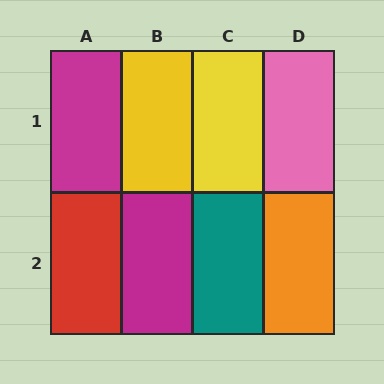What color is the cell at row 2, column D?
Orange.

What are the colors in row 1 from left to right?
Magenta, yellow, yellow, pink.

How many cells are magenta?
2 cells are magenta.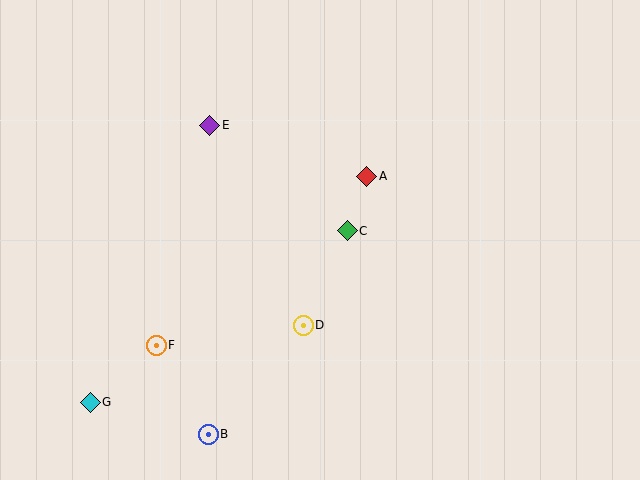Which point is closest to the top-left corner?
Point E is closest to the top-left corner.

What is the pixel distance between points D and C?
The distance between D and C is 104 pixels.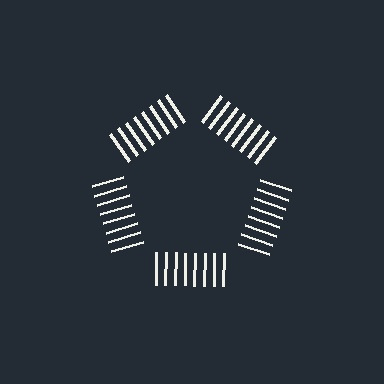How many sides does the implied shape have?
5 sides — the line-ends trace a pentagon.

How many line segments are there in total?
40 — 8 along each of the 5 edges.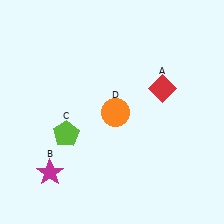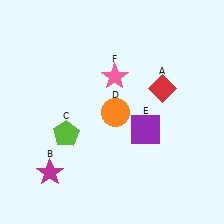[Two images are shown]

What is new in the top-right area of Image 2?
A pink star (F) was added in the top-right area of Image 2.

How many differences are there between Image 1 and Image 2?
There are 2 differences between the two images.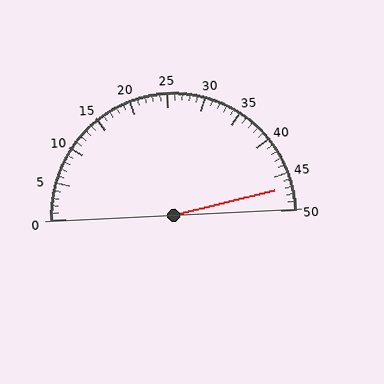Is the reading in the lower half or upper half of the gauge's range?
The reading is in the upper half of the range (0 to 50).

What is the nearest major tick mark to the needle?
The nearest major tick mark is 45.